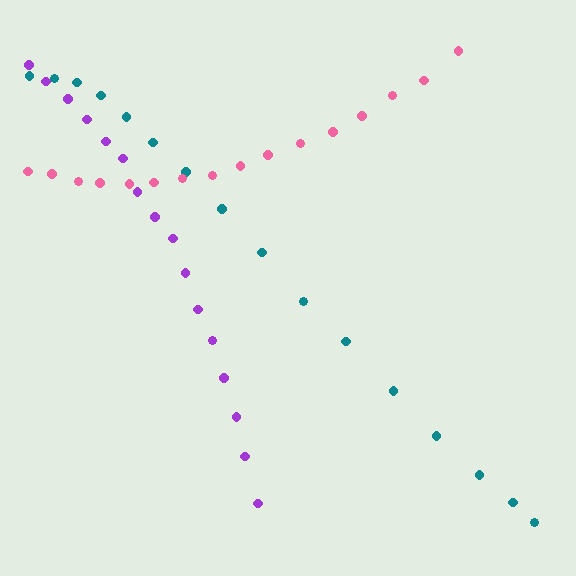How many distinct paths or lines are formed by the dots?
There are 3 distinct paths.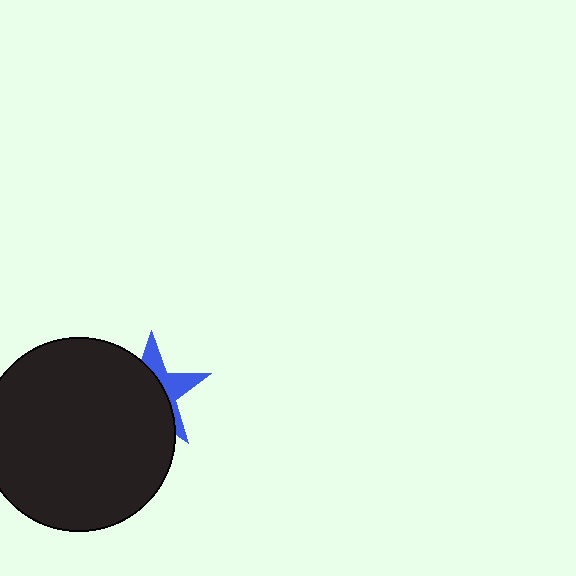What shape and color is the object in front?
The object in front is a black circle.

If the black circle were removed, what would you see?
You would see the complete blue star.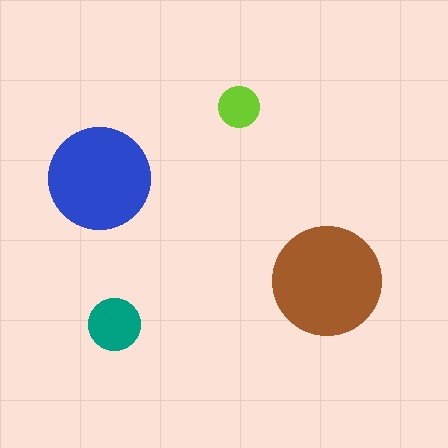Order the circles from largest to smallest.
the brown one, the blue one, the teal one, the lime one.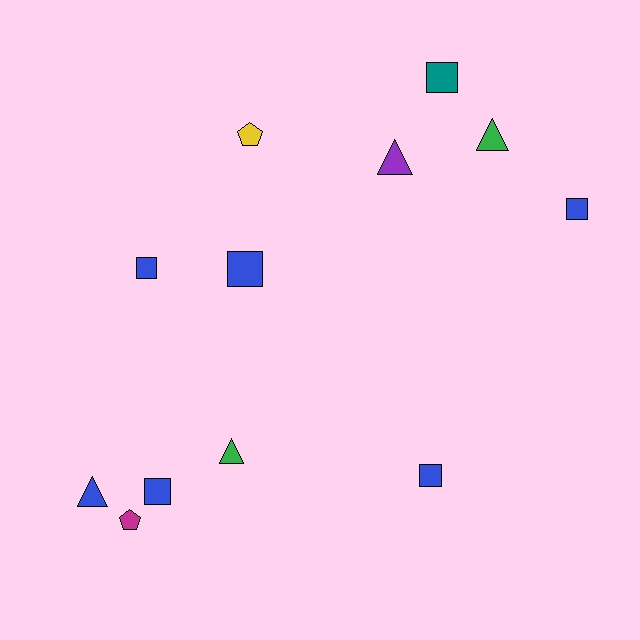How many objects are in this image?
There are 12 objects.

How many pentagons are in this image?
There are 2 pentagons.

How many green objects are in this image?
There are 2 green objects.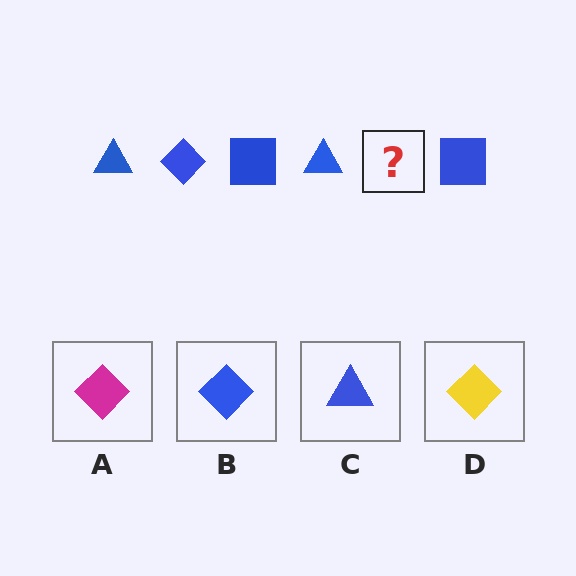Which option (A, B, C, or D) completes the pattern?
B.